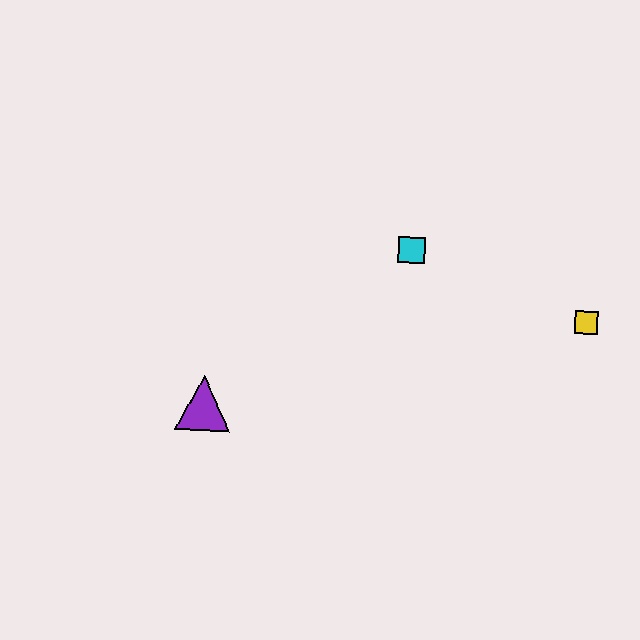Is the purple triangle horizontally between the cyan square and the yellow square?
No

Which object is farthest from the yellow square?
The purple triangle is farthest from the yellow square.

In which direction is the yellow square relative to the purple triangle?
The yellow square is to the right of the purple triangle.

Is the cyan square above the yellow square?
Yes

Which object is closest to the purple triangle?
The cyan square is closest to the purple triangle.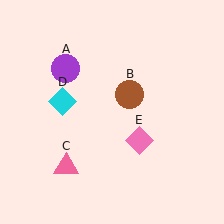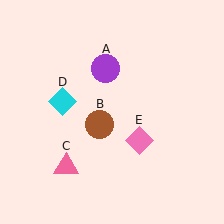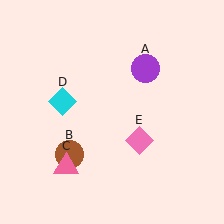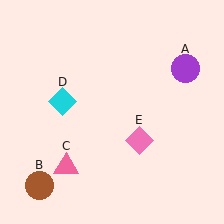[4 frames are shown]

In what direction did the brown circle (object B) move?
The brown circle (object B) moved down and to the left.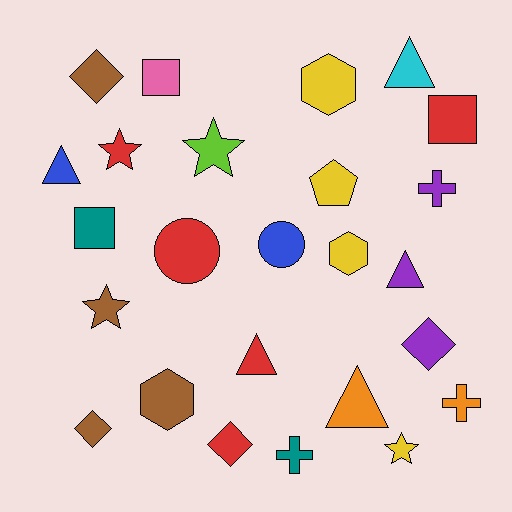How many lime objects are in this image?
There is 1 lime object.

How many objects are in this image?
There are 25 objects.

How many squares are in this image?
There are 3 squares.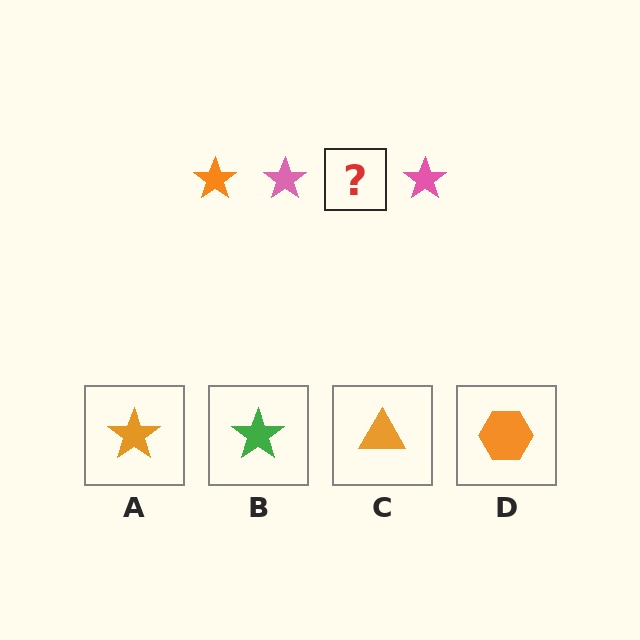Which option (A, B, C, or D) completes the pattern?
A.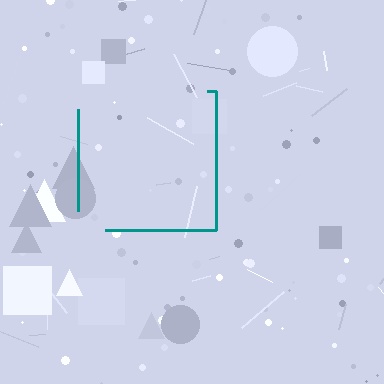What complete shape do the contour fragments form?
The contour fragments form a square.